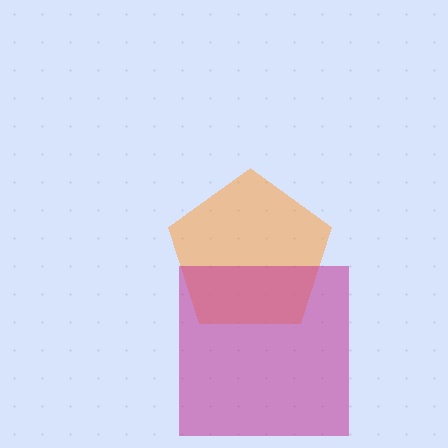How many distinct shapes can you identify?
There are 2 distinct shapes: an orange pentagon, a magenta square.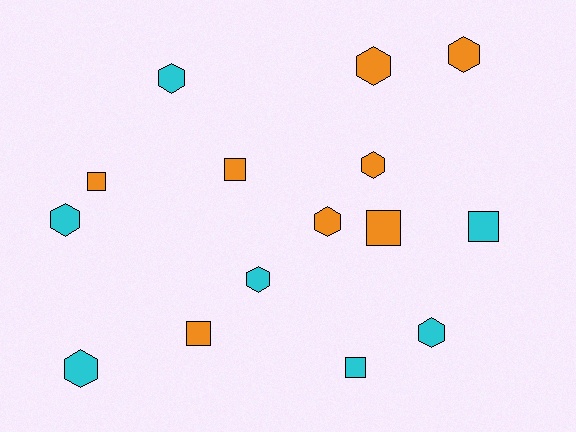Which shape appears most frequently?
Hexagon, with 9 objects.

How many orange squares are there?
There are 4 orange squares.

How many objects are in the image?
There are 15 objects.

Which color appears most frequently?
Orange, with 8 objects.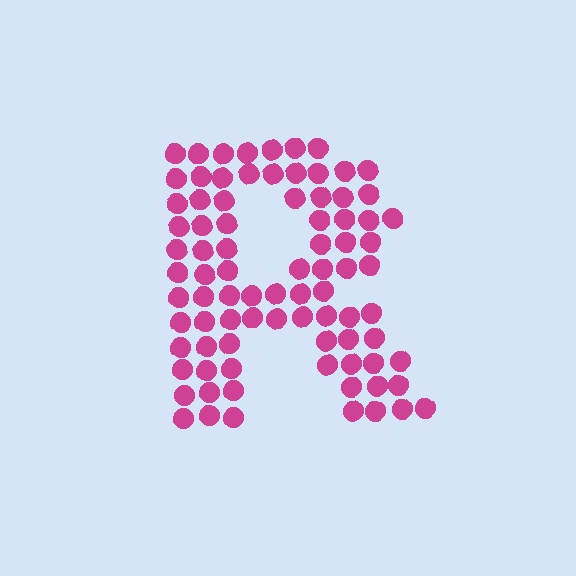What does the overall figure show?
The overall figure shows the letter R.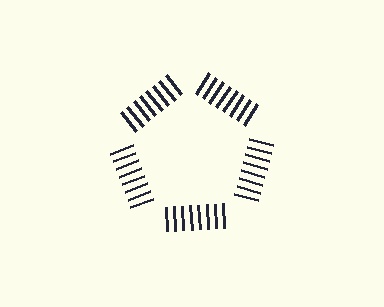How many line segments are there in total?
40 — 8 along each of the 5 edges.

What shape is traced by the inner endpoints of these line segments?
An illusory pentagon — the line segments terminate on its edges but no continuous stroke is drawn.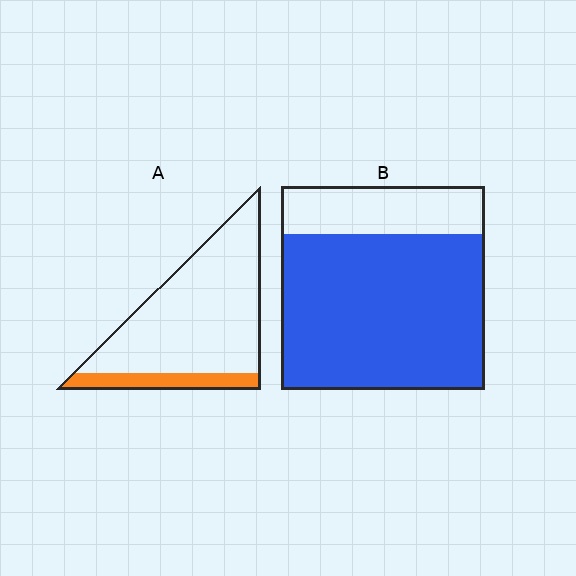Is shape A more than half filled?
No.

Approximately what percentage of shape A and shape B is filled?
A is approximately 15% and B is approximately 75%.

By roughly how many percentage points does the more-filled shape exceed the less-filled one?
By roughly 60 percentage points (B over A).